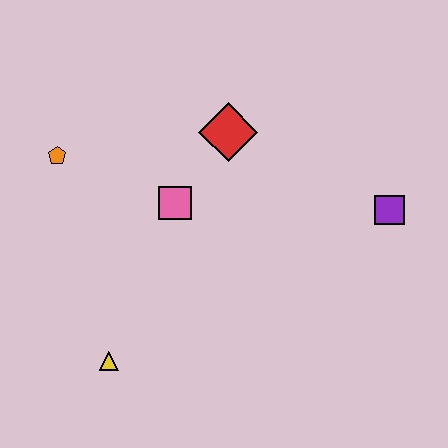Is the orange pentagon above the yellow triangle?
Yes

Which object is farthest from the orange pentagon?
The purple square is farthest from the orange pentagon.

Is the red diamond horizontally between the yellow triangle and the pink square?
No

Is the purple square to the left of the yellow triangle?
No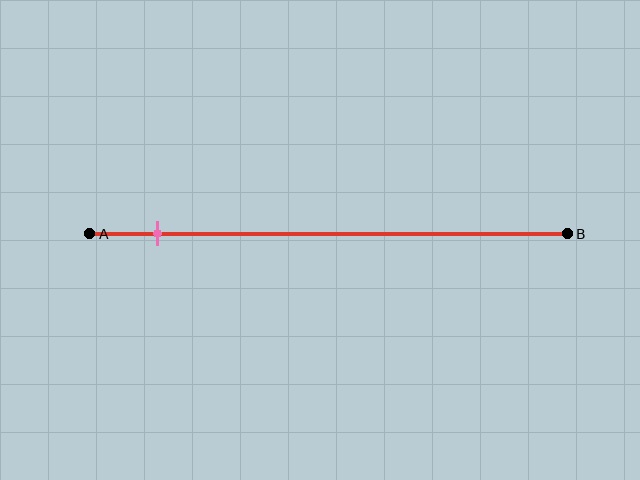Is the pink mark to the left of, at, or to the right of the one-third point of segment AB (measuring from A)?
The pink mark is to the left of the one-third point of segment AB.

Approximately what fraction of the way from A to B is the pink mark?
The pink mark is approximately 15% of the way from A to B.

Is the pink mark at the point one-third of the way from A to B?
No, the mark is at about 15% from A, not at the 33% one-third point.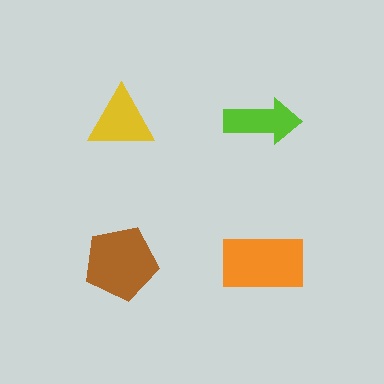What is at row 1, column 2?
A lime arrow.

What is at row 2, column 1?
A brown pentagon.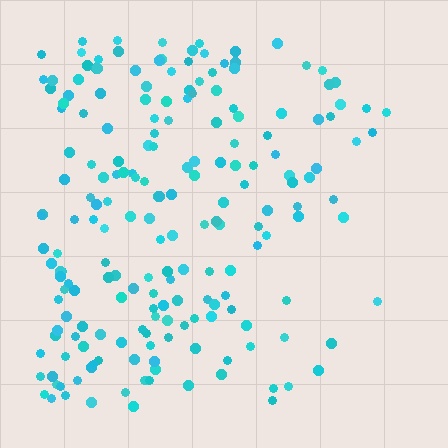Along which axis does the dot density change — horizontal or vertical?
Horizontal.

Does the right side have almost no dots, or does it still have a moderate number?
Still a moderate number, just noticeably fewer than the left.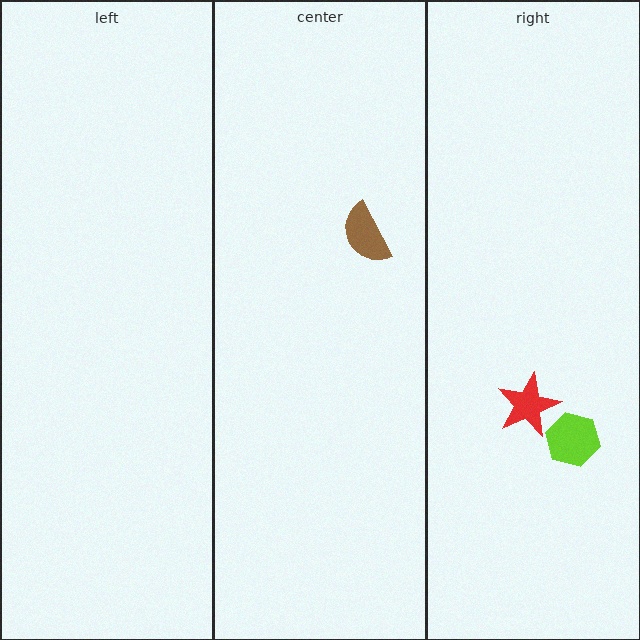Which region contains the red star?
The right region.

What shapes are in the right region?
The red star, the lime hexagon.